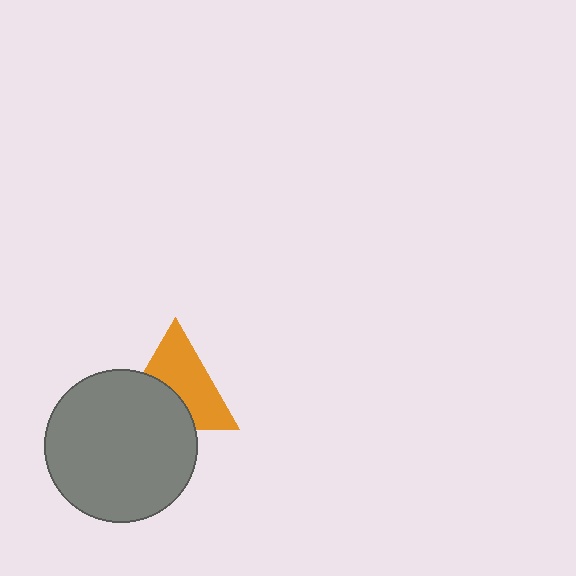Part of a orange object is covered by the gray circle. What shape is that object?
It is a triangle.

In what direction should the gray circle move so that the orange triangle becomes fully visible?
The gray circle should move down. That is the shortest direction to clear the overlap and leave the orange triangle fully visible.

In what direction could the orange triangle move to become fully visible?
The orange triangle could move up. That would shift it out from behind the gray circle entirely.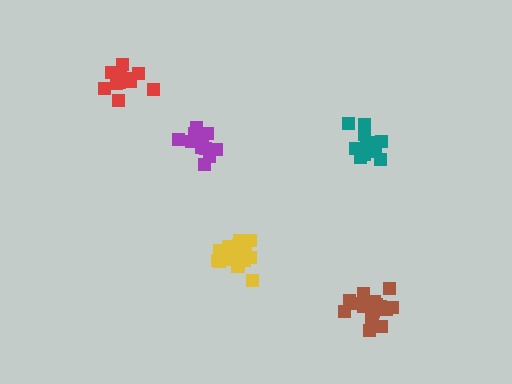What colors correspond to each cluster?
The clusters are colored: red, brown, purple, teal, yellow.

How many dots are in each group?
Group 1: 12 dots, Group 2: 17 dots, Group 3: 12 dots, Group 4: 13 dots, Group 5: 17 dots (71 total).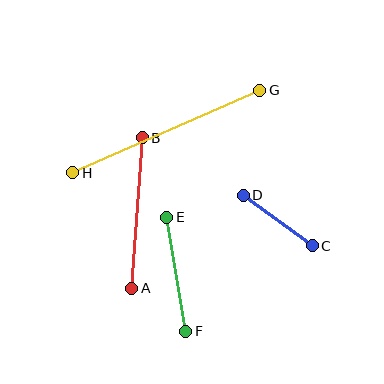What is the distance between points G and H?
The distance is approximately 204 pixels.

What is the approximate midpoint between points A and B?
The midpoint is at approximately (137, 213) pixels.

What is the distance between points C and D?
The distance is approximately 86 pixels.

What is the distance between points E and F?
The distance is approximately 116 pixels.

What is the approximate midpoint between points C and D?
The midpoint is at approximately (278, 221) pixels.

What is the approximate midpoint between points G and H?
The midpoint is at approximately (166, 132) pixels.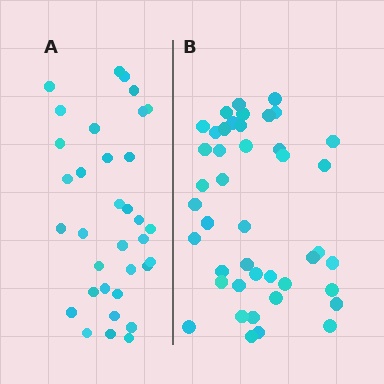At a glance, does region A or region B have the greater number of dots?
Region B (the right region) has more dots.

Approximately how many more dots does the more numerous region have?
Region B has roughly 8 or so more dots than region A.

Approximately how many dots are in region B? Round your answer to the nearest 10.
About 40 dots. (The exact count is 43, which rounds to 40.)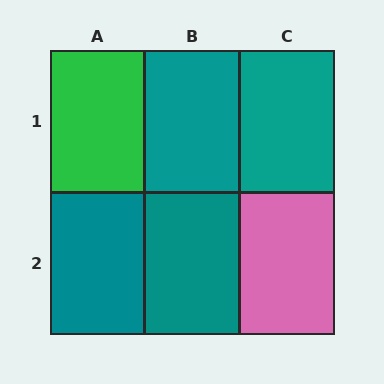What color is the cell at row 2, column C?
Pink.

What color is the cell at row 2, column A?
Teal.